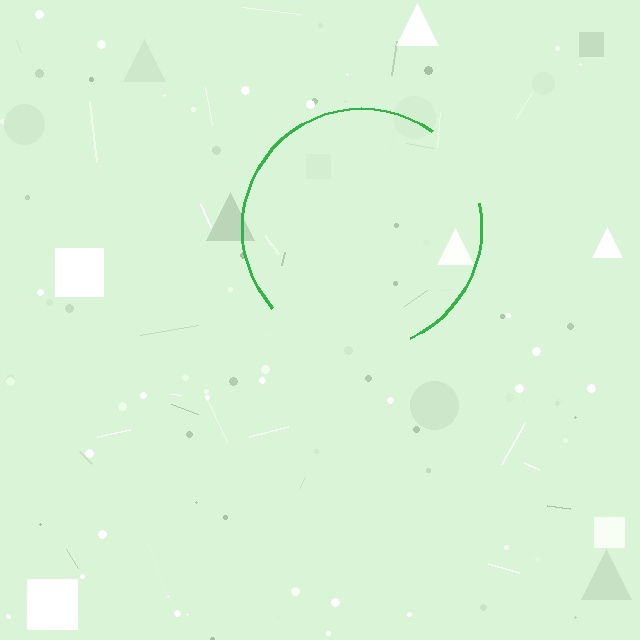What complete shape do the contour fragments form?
The contour fragments form a circle.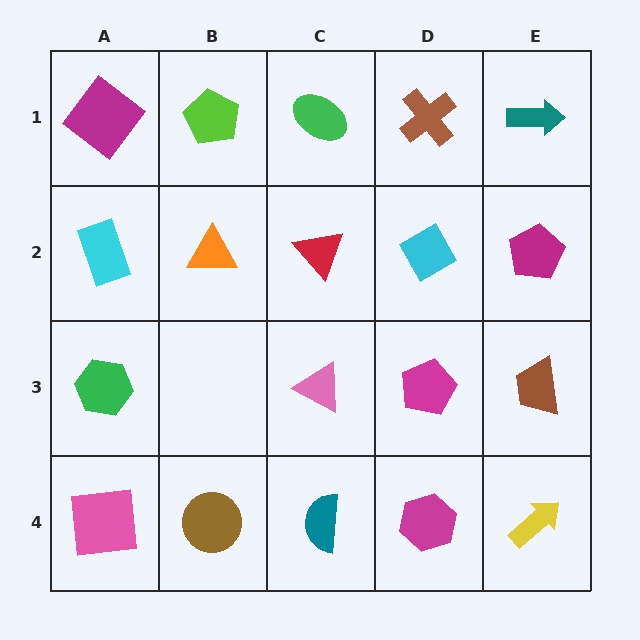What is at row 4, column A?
A pink square.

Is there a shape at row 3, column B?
No, that cell is empty.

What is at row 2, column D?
A cyan diamond.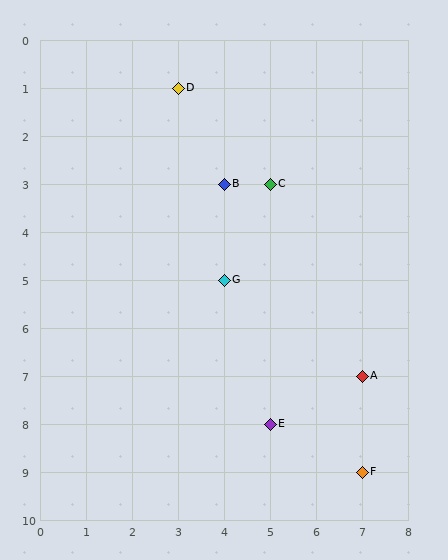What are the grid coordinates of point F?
Point F is at grid coordinates (7, 9).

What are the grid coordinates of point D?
Point D is at grid coordinates (3, 1).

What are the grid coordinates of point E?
Point E is at grid coordinates (5, 8).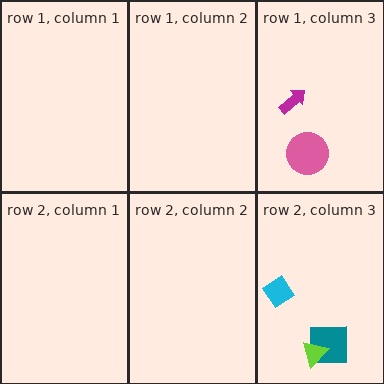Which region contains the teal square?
The row 2, column 3 region.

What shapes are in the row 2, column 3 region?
The cyan diamond, the teal square, the lime triangle.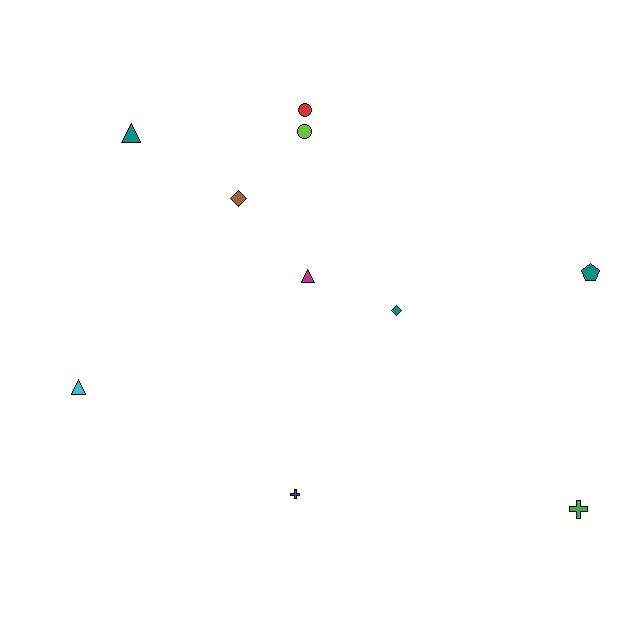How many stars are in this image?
There are no stars.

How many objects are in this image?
There are 10 objects.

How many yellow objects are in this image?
There are no yellow objects.